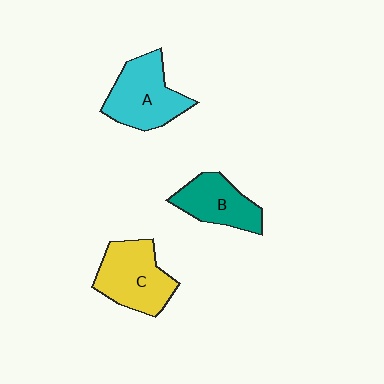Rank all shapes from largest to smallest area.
From largest to smallest: C (yellow), A (cyan), B (teal).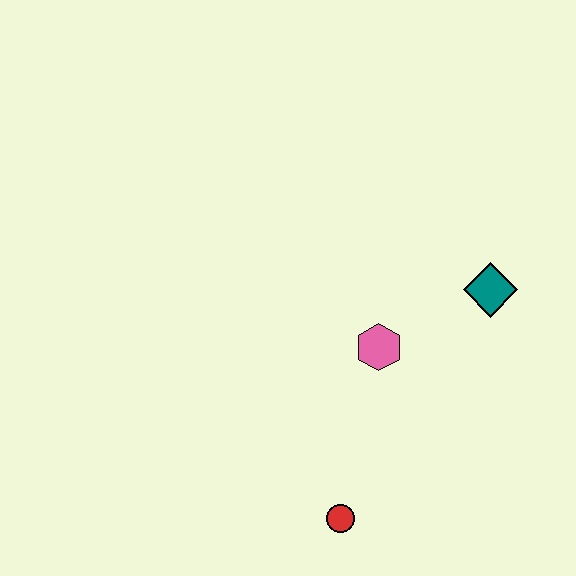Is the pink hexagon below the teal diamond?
Yes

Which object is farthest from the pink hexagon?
The red circle is farthest from the pink hexagon.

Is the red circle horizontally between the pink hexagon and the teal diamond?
No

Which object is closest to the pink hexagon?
The teal diamond is closest to the pink hexagon.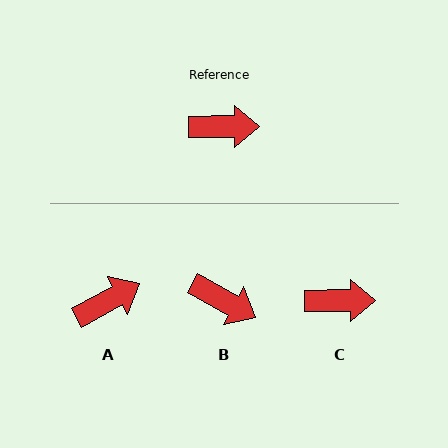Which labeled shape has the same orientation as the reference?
C.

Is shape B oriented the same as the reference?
No, it is off by about 29 degrees.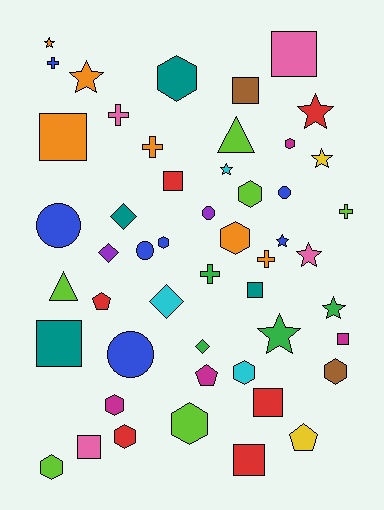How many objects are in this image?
There are 50 objects.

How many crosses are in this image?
There are 6 crosses.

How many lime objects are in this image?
There are 6 lime objects.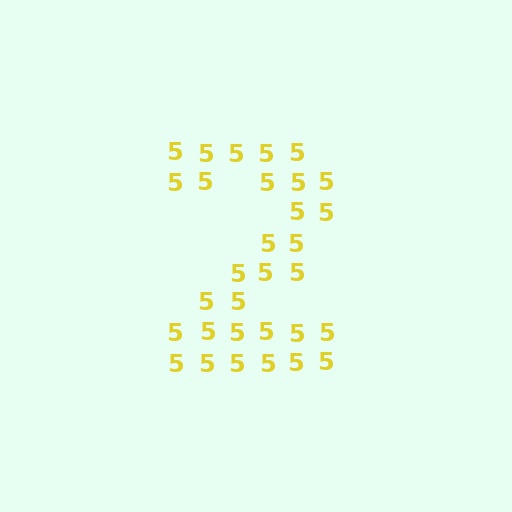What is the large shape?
The large shape is the digit 2.